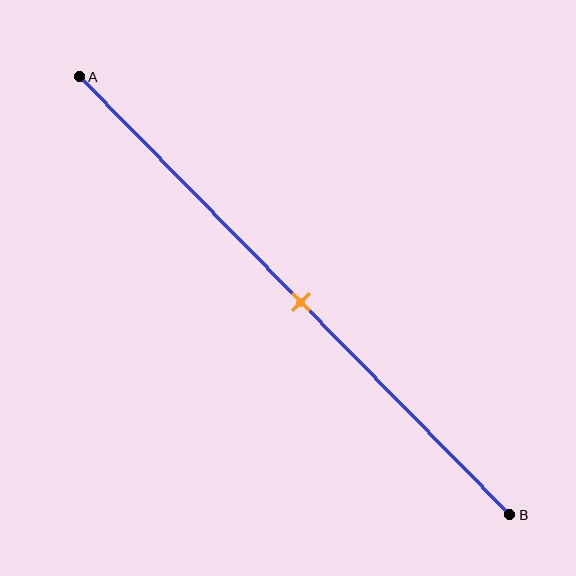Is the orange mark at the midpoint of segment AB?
Yes, the mark is approximately at the midpoint.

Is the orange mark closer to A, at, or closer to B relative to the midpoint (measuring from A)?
The orange mark is approximately at the midpoint of segment AB.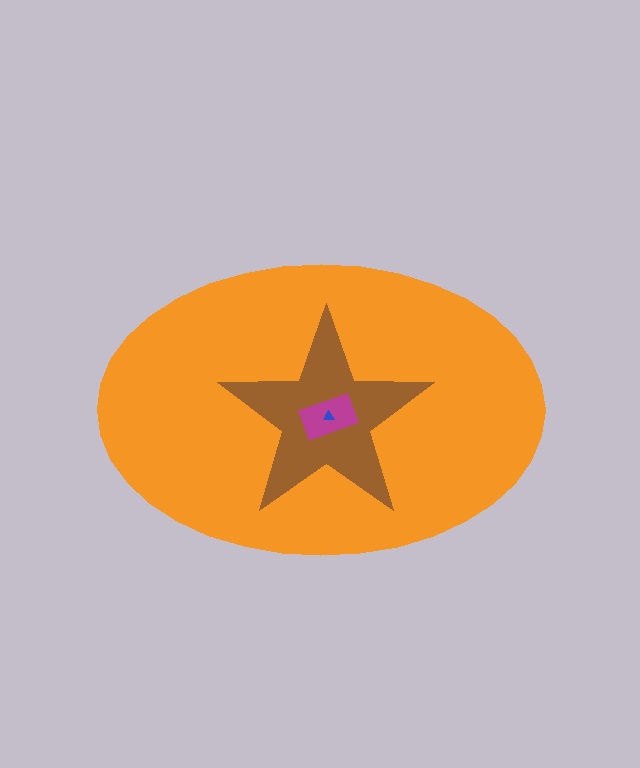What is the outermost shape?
The orange ellipse.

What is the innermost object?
The blue triangle.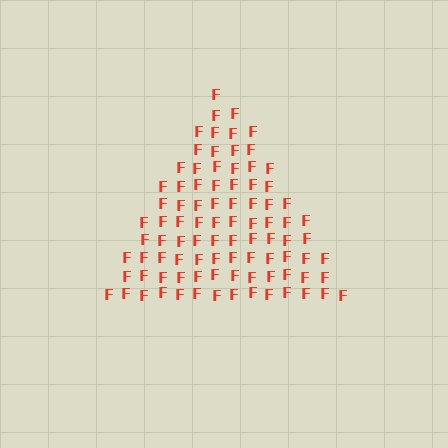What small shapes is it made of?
It is made of small letter F's.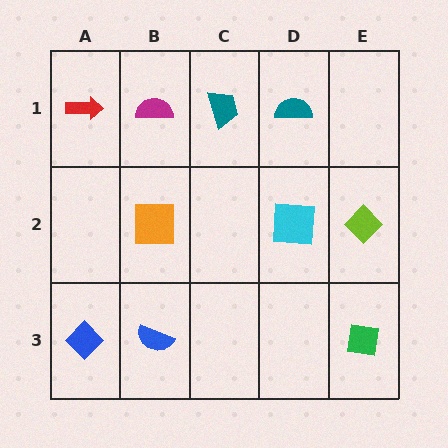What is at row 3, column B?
A blue semicircle.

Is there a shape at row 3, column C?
No, that cell is empty.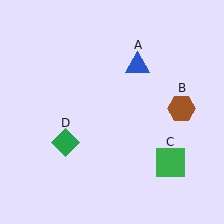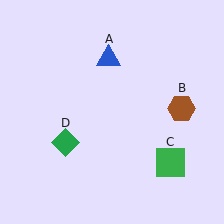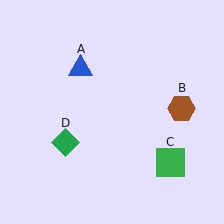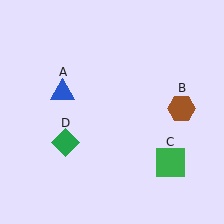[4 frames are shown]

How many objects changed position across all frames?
1 object changed position: blue triangle (object A).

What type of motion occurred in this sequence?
The blue triangle (object A) rotated counterclockwise around the center of the scene.